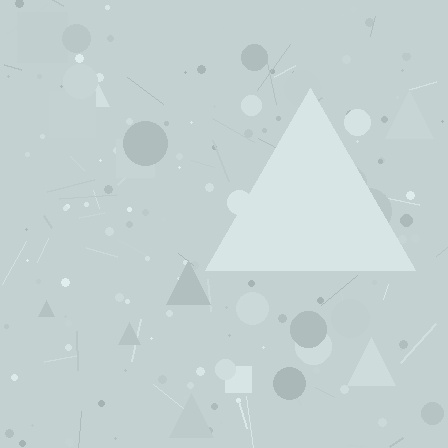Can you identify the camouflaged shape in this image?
The camouflaged shape is a triangle.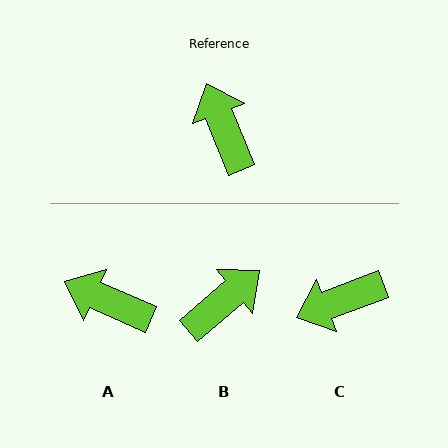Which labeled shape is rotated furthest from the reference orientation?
C, about 89 degrees away.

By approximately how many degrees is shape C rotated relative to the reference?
Approximately 89 degrees counter-clockwise.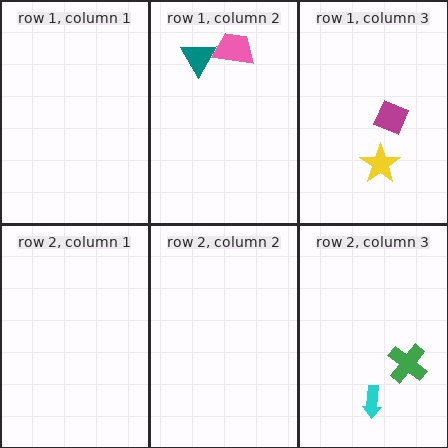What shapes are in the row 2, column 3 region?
The cyan arrow, the green cross.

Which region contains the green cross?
The row 2, column 3 region.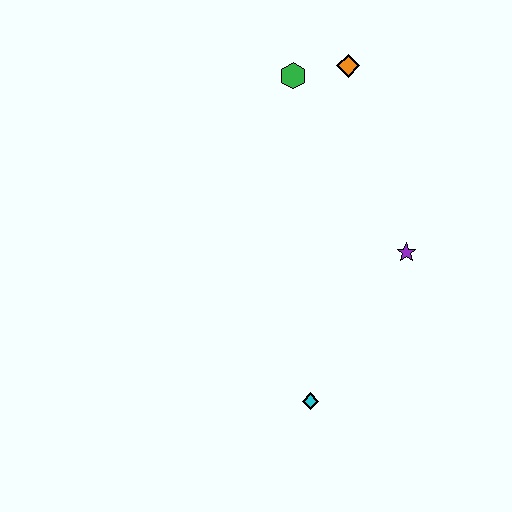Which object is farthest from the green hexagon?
The cyan diamond is farthest from the green hexagon.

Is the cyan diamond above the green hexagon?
No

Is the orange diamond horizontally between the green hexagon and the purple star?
Yes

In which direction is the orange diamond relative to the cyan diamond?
The orange diamond is above the cyan diamond.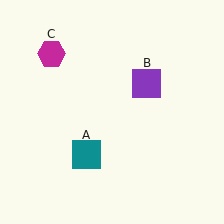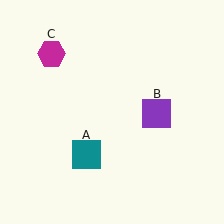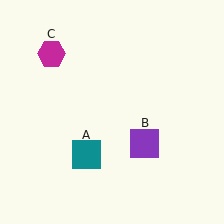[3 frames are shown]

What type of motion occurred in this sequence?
The purple square (object B) rotated clockwise around the center of the scene.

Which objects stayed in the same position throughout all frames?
Teal square (object A) and magenta hexagon (object C) remained stationary.